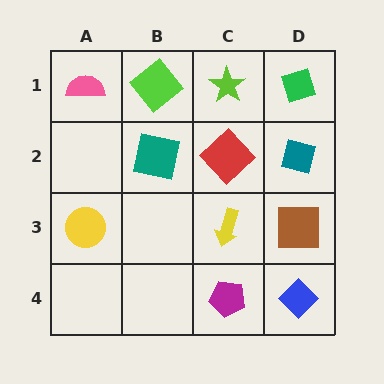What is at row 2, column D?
A teal square.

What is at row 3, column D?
A brown square.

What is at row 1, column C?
A lime star.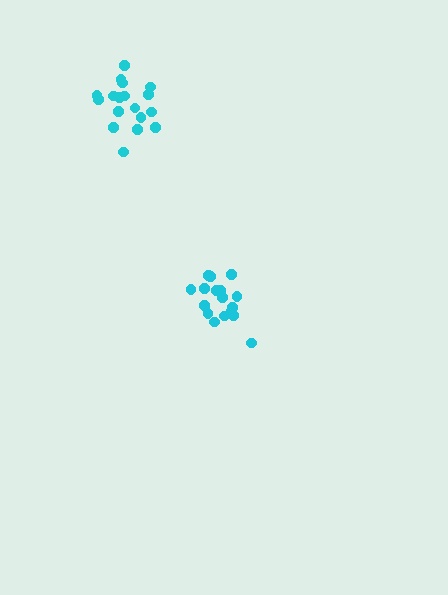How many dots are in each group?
Group 1: 18 dots, Group 2: 17 dots (35 total).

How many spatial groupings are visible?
There are 2 spatial groupings.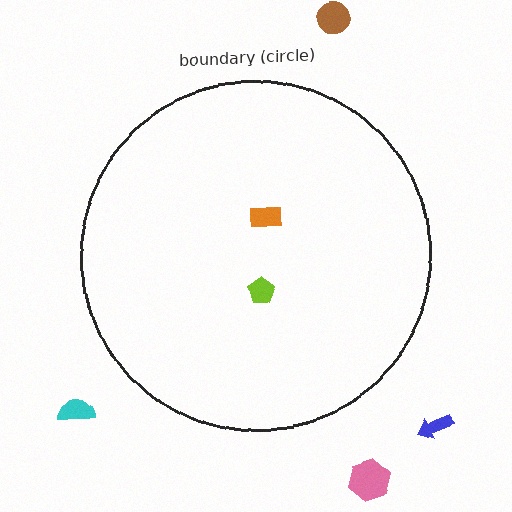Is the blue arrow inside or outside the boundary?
Outside.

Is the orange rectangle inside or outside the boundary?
Inside.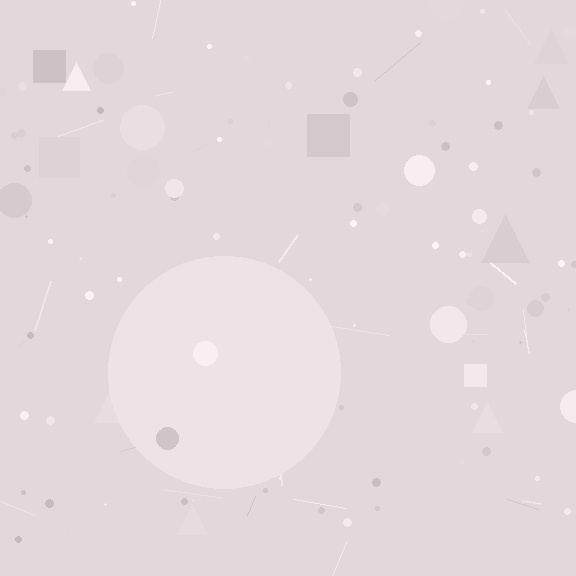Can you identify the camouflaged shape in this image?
The camouflaged shape is a circle.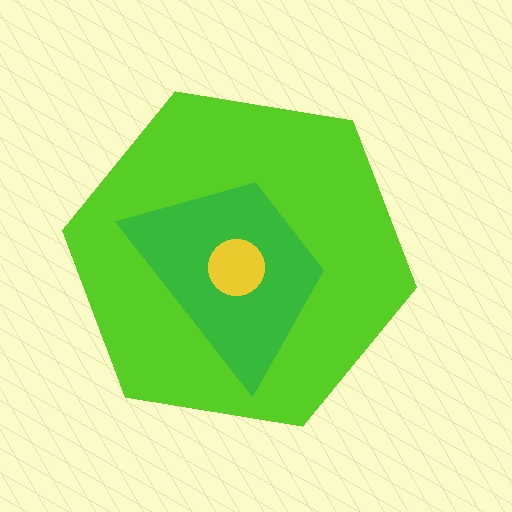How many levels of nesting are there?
3.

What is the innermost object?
The yellow circle.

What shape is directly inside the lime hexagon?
The green trapezoid.